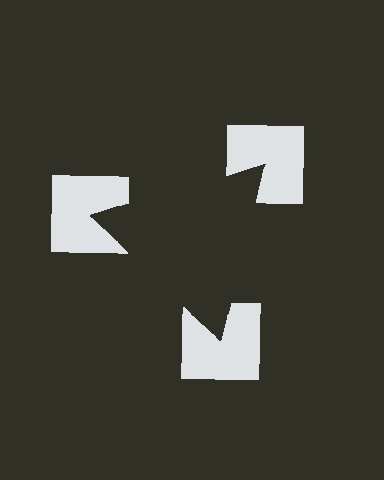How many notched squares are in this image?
There are 3 — one at each vertex of the illusory triangle.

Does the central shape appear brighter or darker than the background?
It typically appears slightly darker than the background, even though no actual brightness change is drawn.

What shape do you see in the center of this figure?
An illusory triangle — its edges are inferred from the aligned wedge cuts in the notched squares, not physically drawn.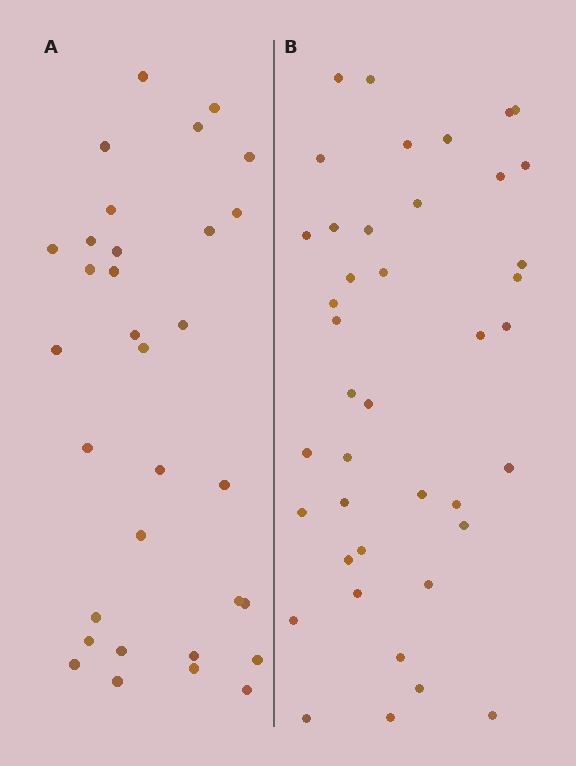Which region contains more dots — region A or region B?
Region B (the right region) has more dots.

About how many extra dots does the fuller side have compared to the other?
Region B has roughly 8 or so more dots than region A.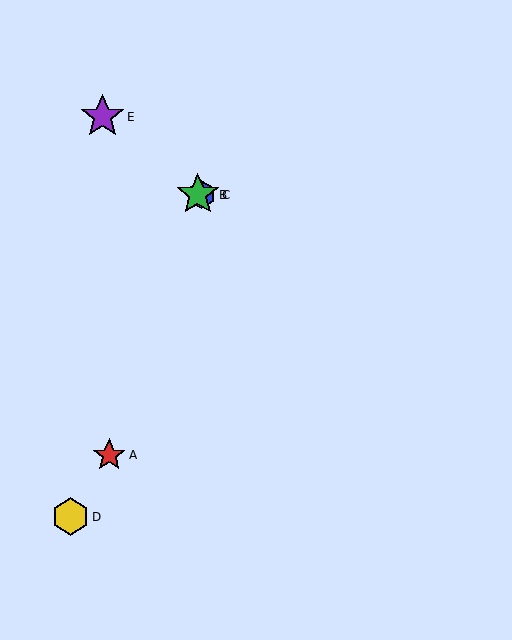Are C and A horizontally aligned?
No, C is at y≈195 and A is at y≈455.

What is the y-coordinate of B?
Object B is at y≈195.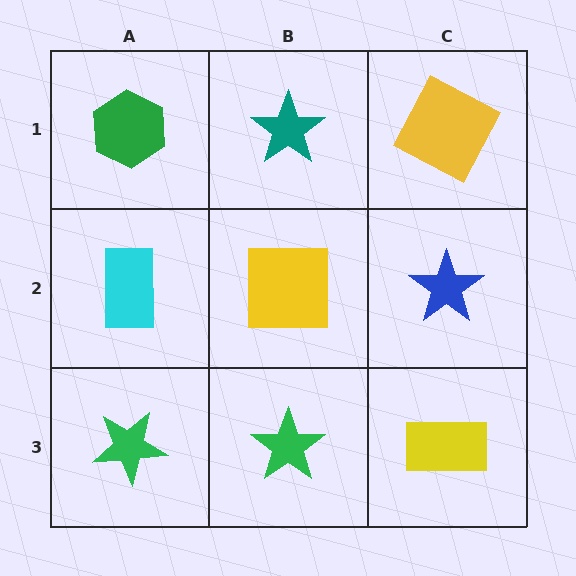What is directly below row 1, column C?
A blue star.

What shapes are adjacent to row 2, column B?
A teal star (row 1, column B), a green star (row 3, column B), a cyan rectangle (row 2, column A), a blue star (row 2, column C).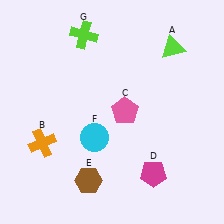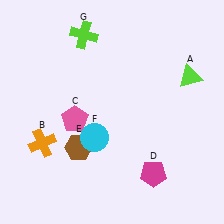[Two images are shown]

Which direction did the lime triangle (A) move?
The lime triangle (A) moved down.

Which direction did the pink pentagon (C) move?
The pink pentagon (C) moved left.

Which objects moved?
The objects that moved are: the lime triangle (A), the pink pentagon (C), the brown hexagon (E).